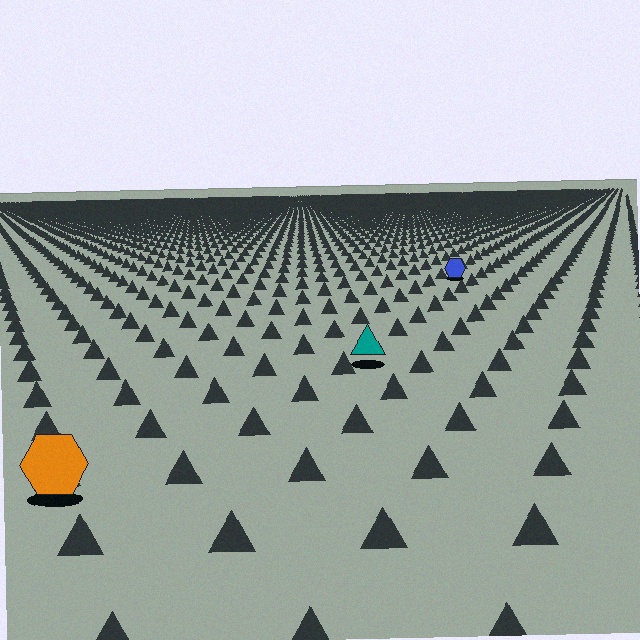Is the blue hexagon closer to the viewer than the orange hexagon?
No. The orange hexagon is closer — you can tell from the texture gradient: the ground texture is coarser near it.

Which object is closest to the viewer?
The orange hexagon is closest. The texture marks near it are larger and more spread out.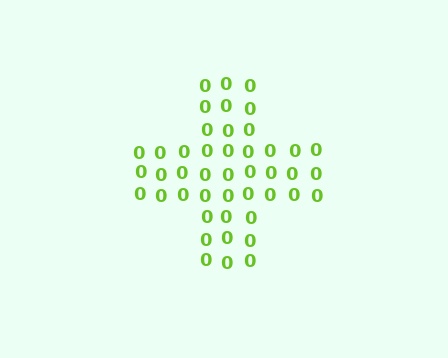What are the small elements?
The small elements are digit 0's.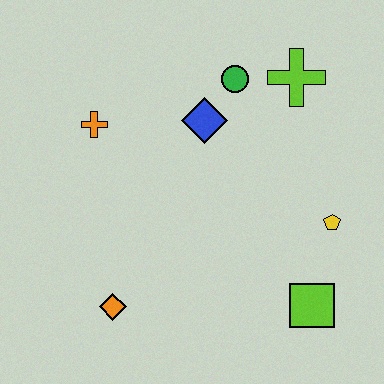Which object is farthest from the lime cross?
The orange diamond is farthest from the lime cross.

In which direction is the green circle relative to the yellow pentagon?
The green circle is above the yellow pentagon.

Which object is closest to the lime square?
The yellow pentagon is closest to the lime square.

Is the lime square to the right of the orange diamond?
Yes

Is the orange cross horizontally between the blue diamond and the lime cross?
No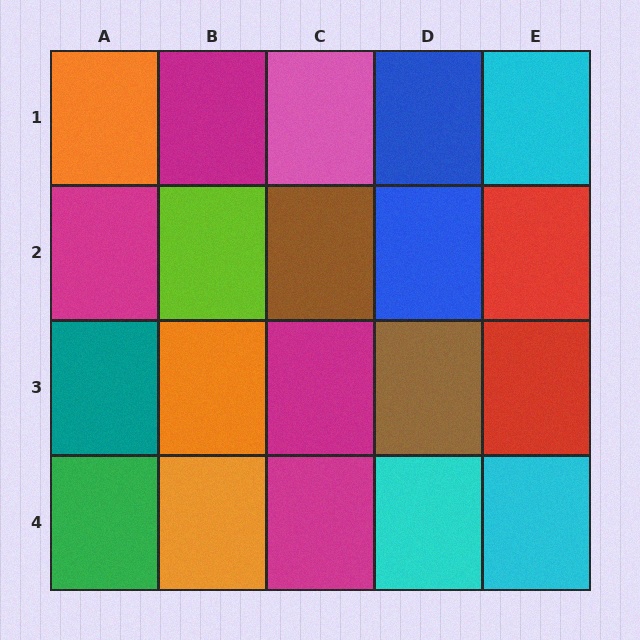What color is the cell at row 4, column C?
Magenta.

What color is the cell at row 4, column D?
Cyan.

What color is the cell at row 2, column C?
Brown.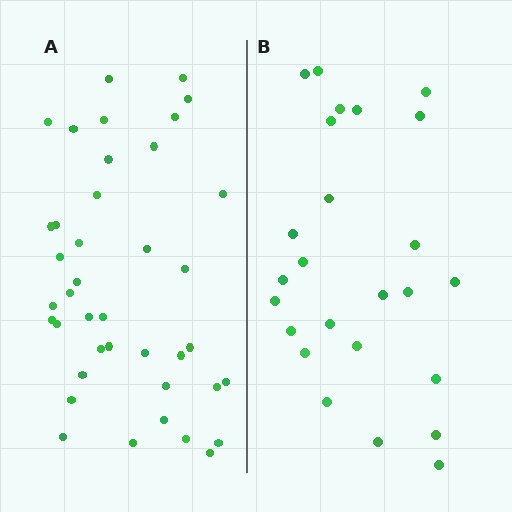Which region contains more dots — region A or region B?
Region A (the left region) has more dots.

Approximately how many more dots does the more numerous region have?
Region A has approximately 15 more dots than region B.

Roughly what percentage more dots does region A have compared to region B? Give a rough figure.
About 60% more.